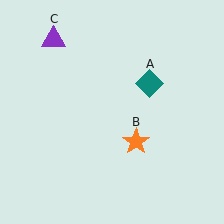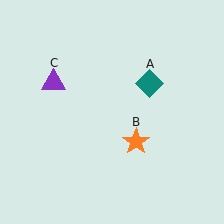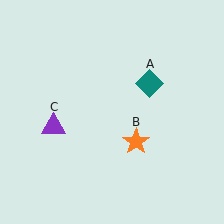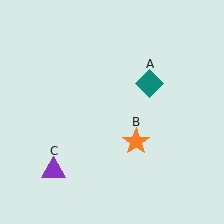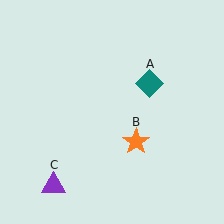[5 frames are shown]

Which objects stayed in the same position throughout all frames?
Teal diamond (object A) and orange star (object B) remained stationary.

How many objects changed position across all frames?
1 object changed position: purple triangle (object C).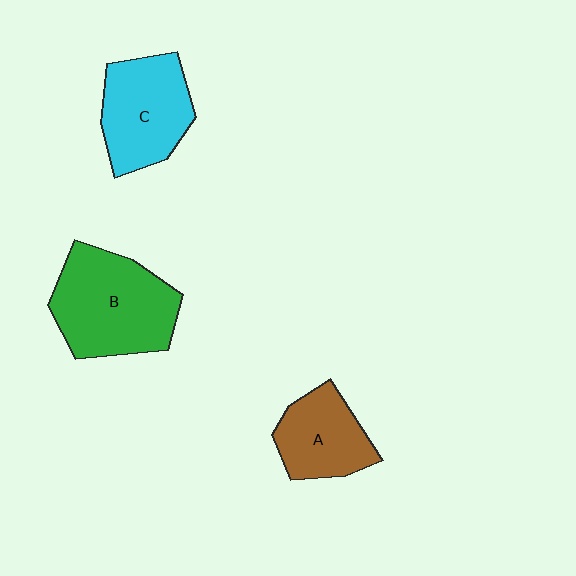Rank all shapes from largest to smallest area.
From largest to smallest: B (green), C (cyan), A (brown).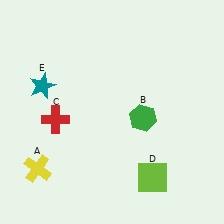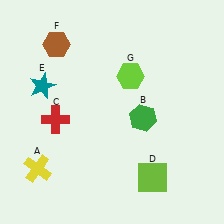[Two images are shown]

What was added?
A brown hexagon (F), a lime hexagon (G) were added in Image 2.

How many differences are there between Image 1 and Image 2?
There are 2 differences between the two images.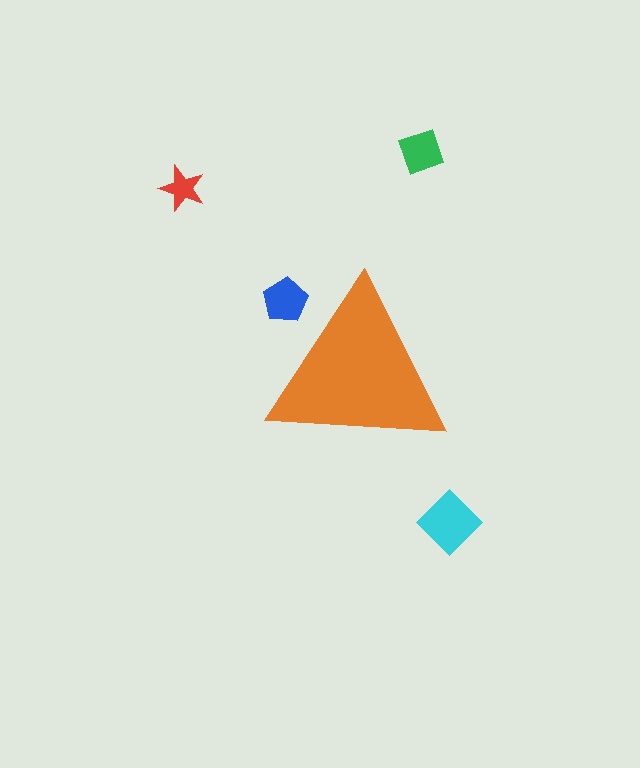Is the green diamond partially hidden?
No, the green diamond is fully visible.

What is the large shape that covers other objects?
An orange triangle.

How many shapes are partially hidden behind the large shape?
1 shape is partially hidden.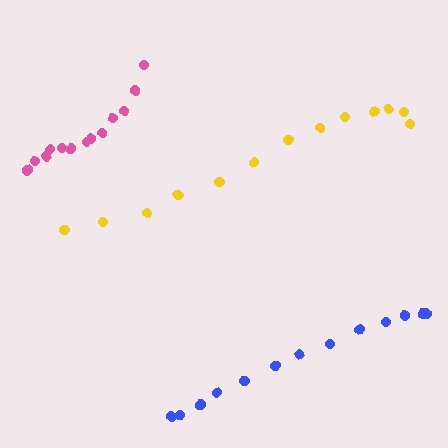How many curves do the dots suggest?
There are 3 distinct paths.